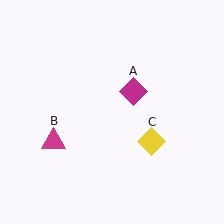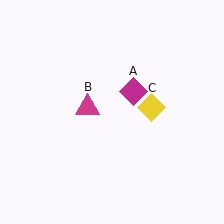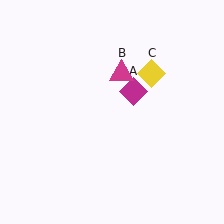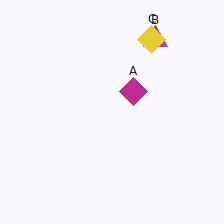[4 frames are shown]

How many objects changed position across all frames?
2 objects changed position: magenta triangle (object B), yellow diamond (object C).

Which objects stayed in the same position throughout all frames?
Magenta diamond (object A) remained stationary.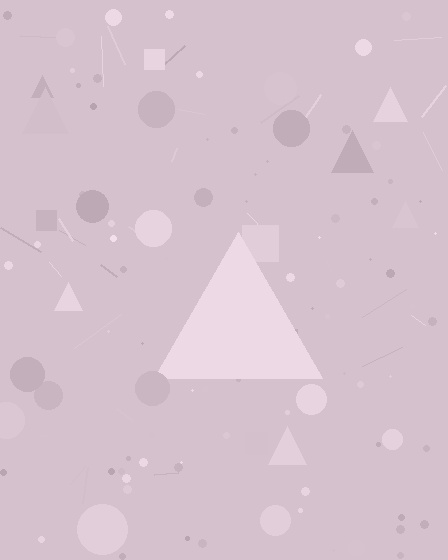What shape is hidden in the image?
A triangle is hidden in the image.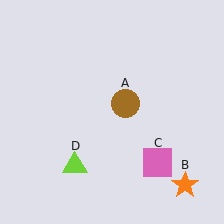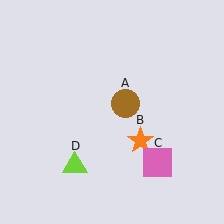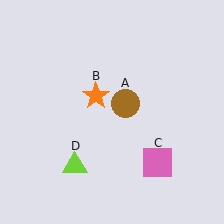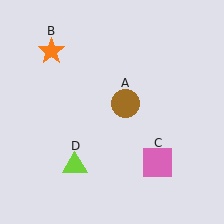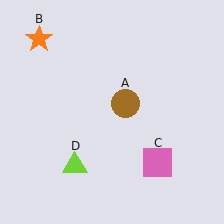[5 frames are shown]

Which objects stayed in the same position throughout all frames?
Brown circle (object A) and pink square (object C) and lime triangle (object D) remained stationary.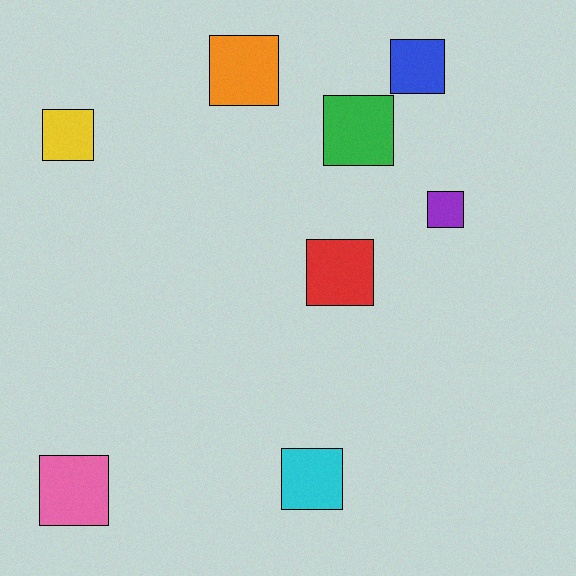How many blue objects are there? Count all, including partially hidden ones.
There is 1 blue object.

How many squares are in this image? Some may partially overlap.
There are 8 squares.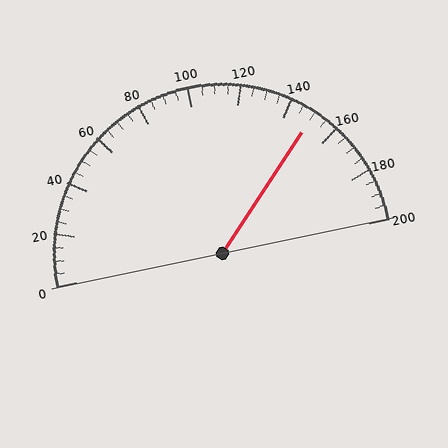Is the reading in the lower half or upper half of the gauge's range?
The reading is in the upper half of the range (0 to 200).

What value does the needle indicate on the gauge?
The needle indicates approximately 150.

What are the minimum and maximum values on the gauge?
The gauge ranges from 0 to 200.